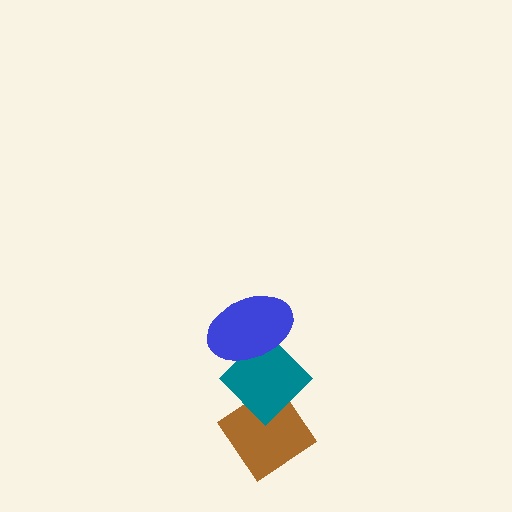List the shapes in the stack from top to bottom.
From top to bottom: the blue ellipse, the teal diamond, the brown diamond.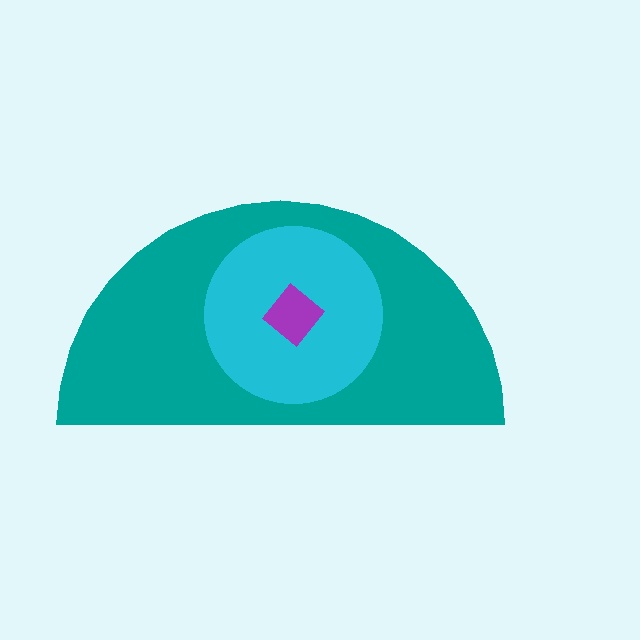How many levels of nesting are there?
3.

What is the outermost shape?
The teal semicircle.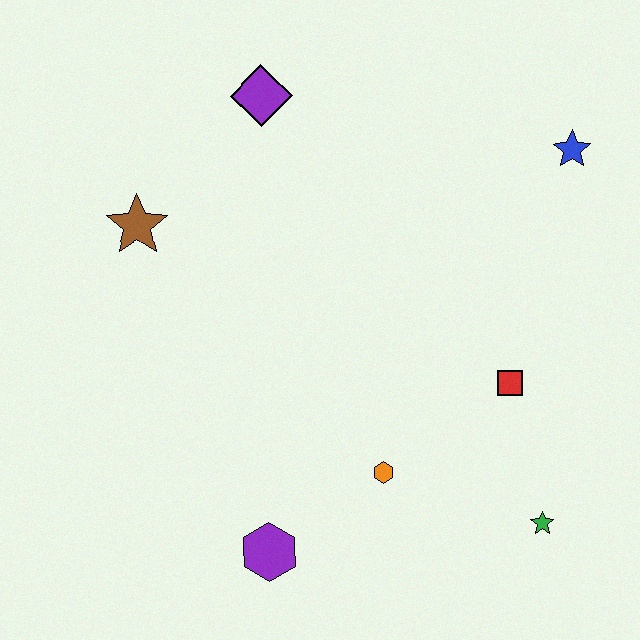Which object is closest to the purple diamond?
The brown star is closest to the purple diamond.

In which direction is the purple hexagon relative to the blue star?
The purple hexagon is below the blue star.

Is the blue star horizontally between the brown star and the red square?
No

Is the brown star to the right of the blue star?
No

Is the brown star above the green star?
Yes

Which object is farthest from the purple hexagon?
The blue star is farthest from the purple hexagon.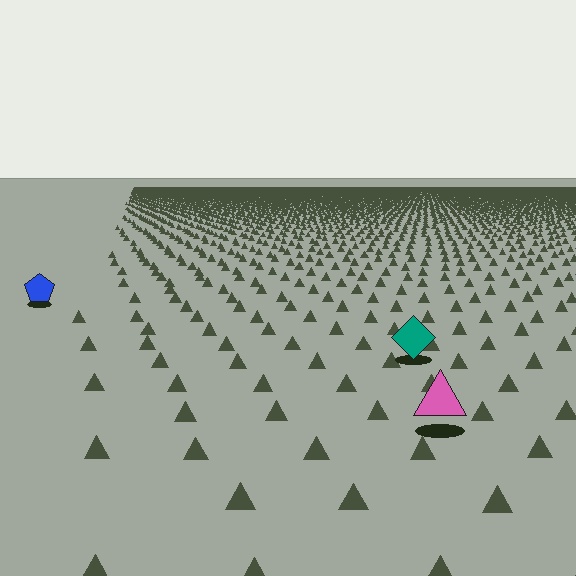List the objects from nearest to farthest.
From nearest to farthest: the pink triangle, the teal diamond, the blue pentagon.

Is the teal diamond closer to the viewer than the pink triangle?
No. The pink triangle is closer — you can tell from the texture gradient: the ground texture is coarser near it.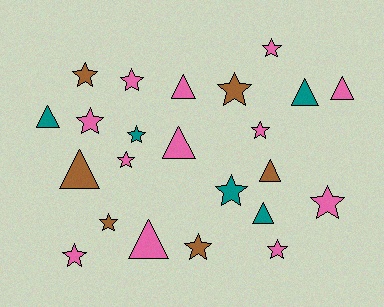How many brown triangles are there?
There are 2 brown triangles.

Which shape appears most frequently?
Star, with 14 objects.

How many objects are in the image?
There are 23 objects.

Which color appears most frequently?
Pink, with 12 objects.